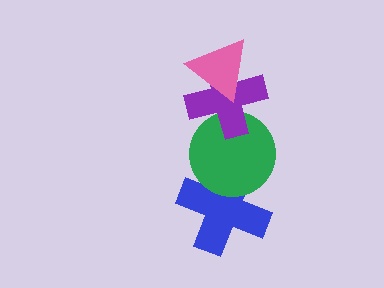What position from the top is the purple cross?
The purple cross is 2nd from the top.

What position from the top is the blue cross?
The blue cross is 4th from the top.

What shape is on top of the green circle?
The purple cross is on top of the green circle.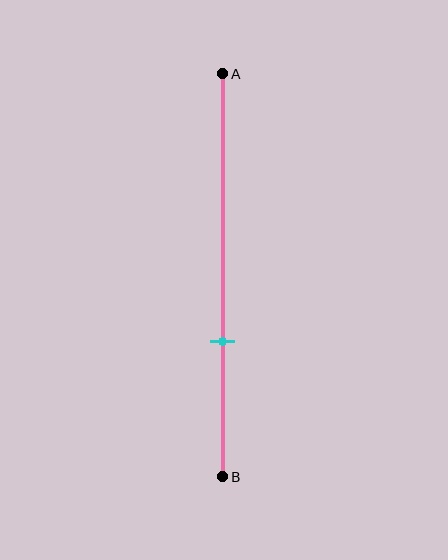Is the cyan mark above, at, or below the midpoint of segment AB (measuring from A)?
The cyan mark is below the midpoint of segment AB.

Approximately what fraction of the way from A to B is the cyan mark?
The cyan mark is approximately 65% of the way from A to B.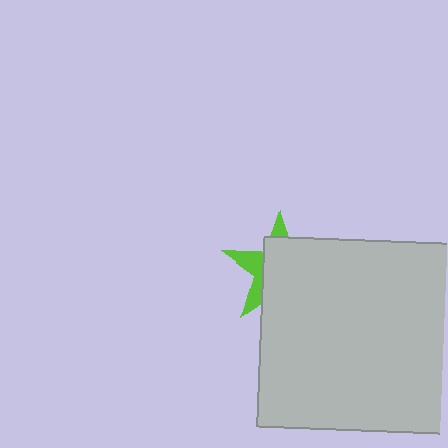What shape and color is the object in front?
The object in front is a light gray rectangle.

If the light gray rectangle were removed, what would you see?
You would see the complete lime star.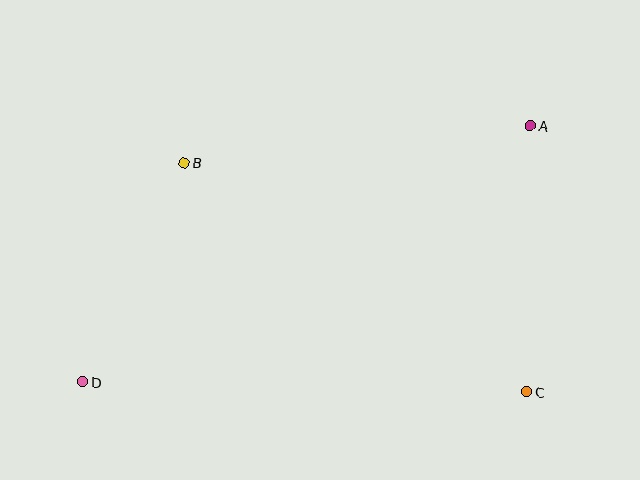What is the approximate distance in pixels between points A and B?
The distance between A and B is approximately 348 pixels.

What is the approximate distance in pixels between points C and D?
The distance between C and D is approximately 444 pixels.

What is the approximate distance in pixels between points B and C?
The distance between B and C is approximately 412 pixels.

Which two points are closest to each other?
Points B and D are closest to each other.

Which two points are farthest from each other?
Points A and D are farthest from each other.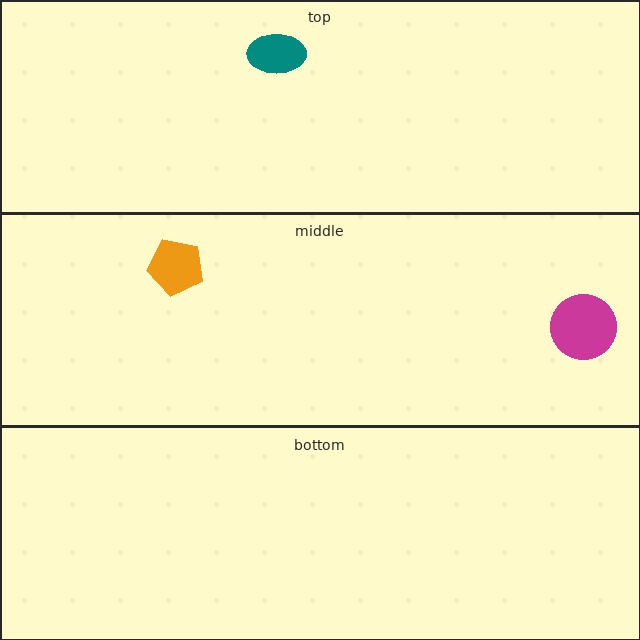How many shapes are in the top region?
1.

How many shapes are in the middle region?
2.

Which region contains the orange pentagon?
The middle region.